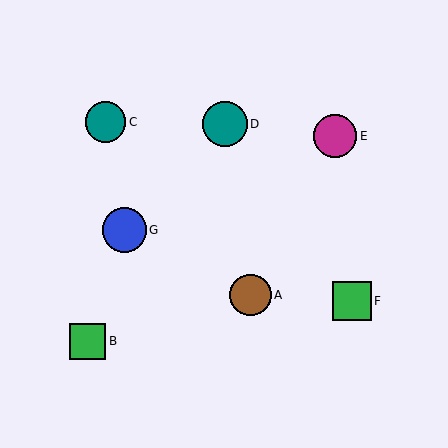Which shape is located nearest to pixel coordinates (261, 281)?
The brown circle (labeled A) at (250, 295) is nearest to that location.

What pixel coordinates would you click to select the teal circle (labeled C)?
Click at (106, 122) to select the teal circle C.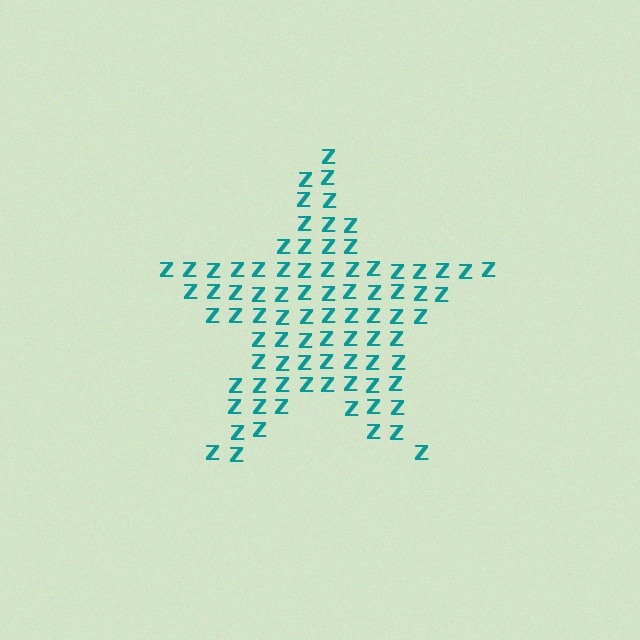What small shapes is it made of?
It is made of small letter Z's.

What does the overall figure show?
The overall figure shows a star.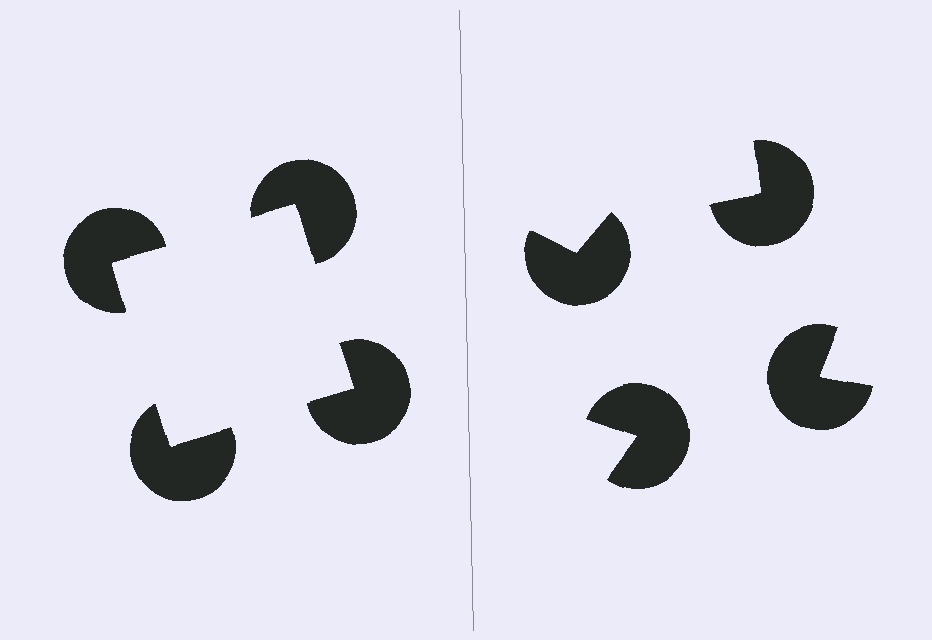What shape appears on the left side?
An illusory square.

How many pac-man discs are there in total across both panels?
8 — 4 on each side.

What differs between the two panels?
The pac-man discs are positioned identically on both sides; only the wedge orientations differ. On the left they align to a square; on the right they are misaligned.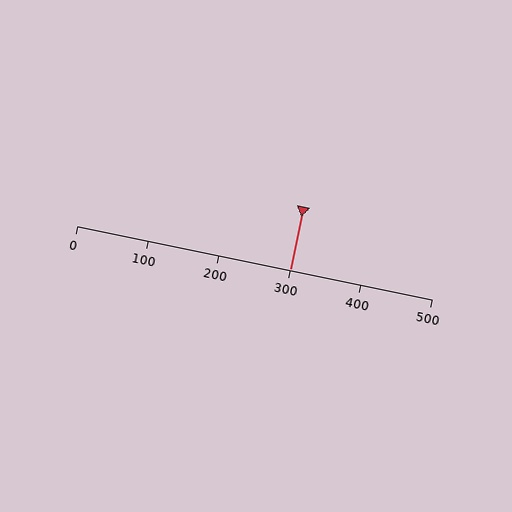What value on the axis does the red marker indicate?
The marker indicates approximately 300.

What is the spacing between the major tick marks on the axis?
The major ticks are spaced 100 apart.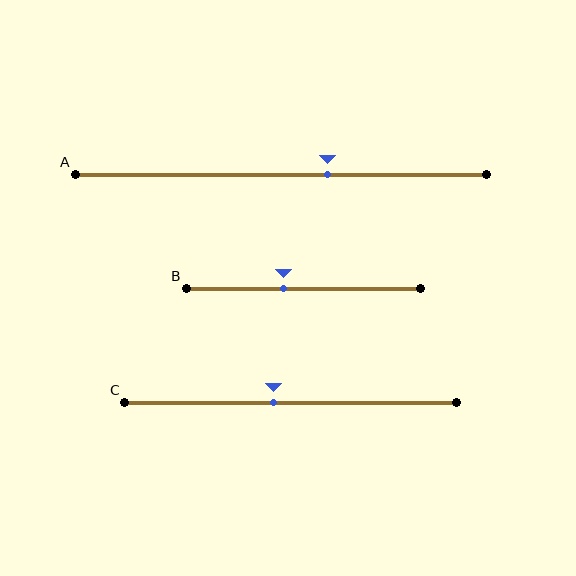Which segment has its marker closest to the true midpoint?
Segment C has its marker closest to the true midpoint.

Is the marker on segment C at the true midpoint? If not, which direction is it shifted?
No, the marker on segment C is shifted to the left by about 5% of the segment length.